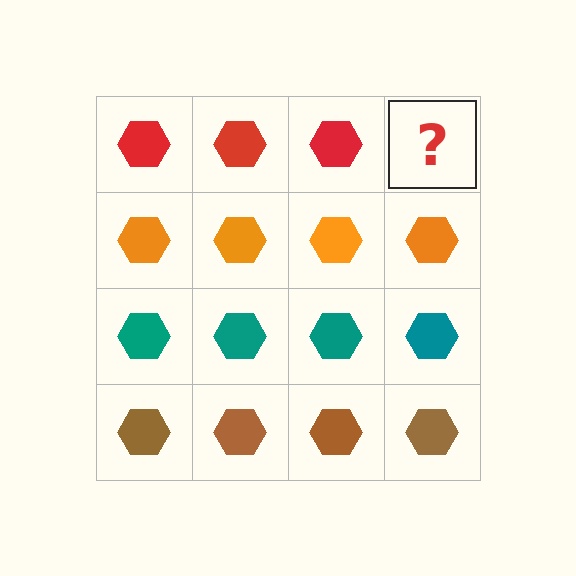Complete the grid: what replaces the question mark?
The question mark should be replaced with a red hexagon.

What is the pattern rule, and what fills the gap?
The rule is that each row has a consistent color. The gap should be filled with a red hexagon.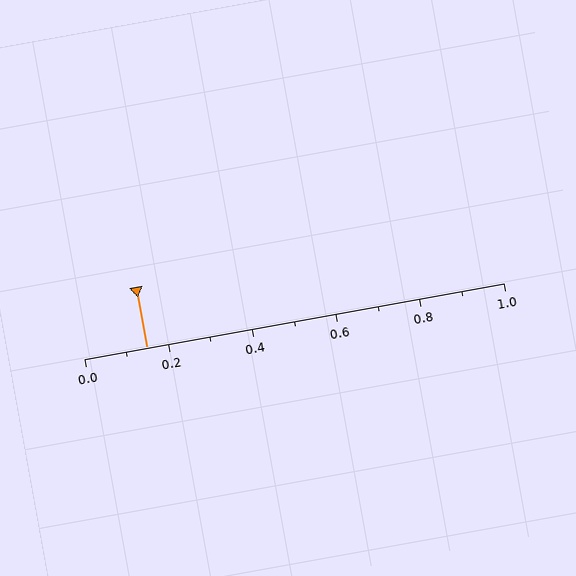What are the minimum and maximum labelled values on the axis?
The axis runs from 0.0 to 1.0.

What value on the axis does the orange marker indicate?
The marker indicates approximately 0.15.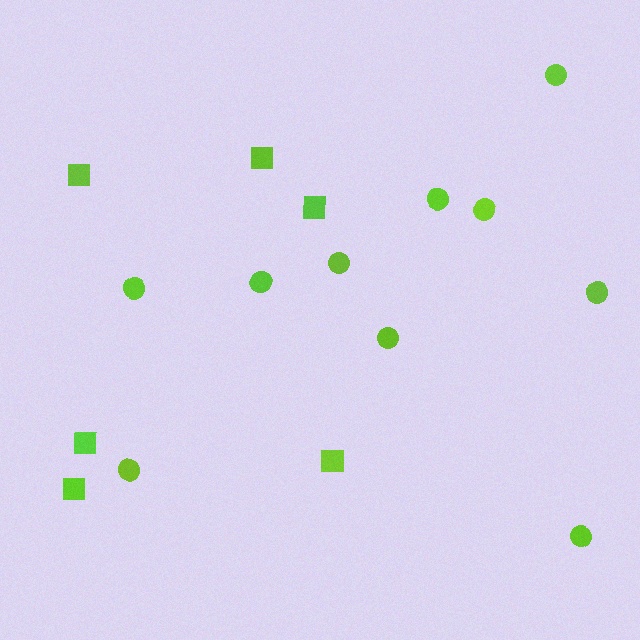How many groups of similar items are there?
There are 2 groups: one group of circles (10) and one group of squares (6).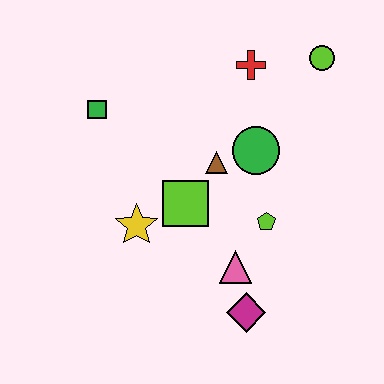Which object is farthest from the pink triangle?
The lime circle is farthest from the pink triangle.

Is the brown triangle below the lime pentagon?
No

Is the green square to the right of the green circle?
No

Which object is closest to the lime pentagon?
The pink triangle is closest to the lime pentagon.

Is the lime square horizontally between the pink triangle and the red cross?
No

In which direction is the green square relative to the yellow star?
The green square is above the yellow star.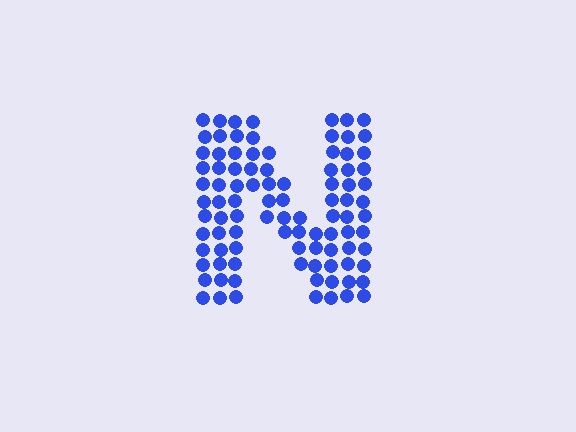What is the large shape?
The large shape is the letter N.